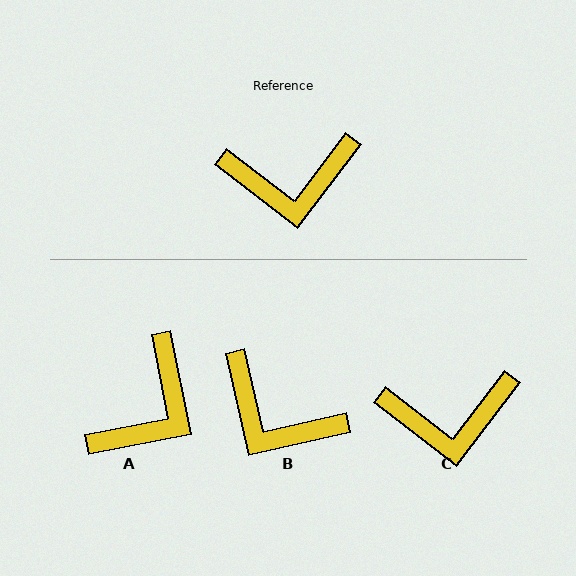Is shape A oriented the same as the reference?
No, it is off by about 49 degrees.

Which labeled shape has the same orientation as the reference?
C.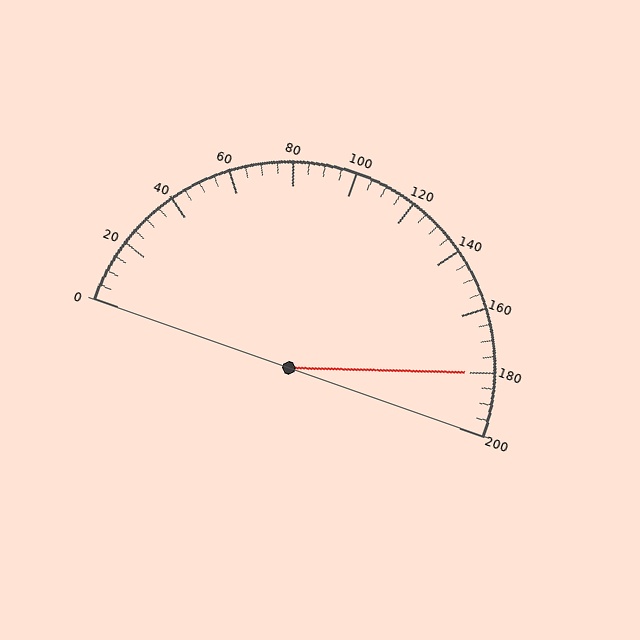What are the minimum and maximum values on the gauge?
The gauge ranges from 0 to 200.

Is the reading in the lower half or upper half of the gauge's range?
The reading is in the upper half of the range (0 to 200).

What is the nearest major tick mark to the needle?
The nearest major tick mark is 180.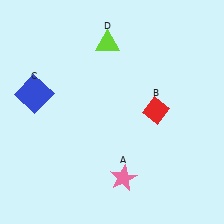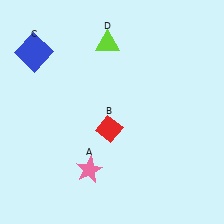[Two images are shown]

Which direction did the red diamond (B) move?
The red diamond (B) moved left.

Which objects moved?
The objects that moved are: the pink star (A), the red diamond (B), the blue square (C).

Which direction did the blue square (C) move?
The blue square (C) moved up.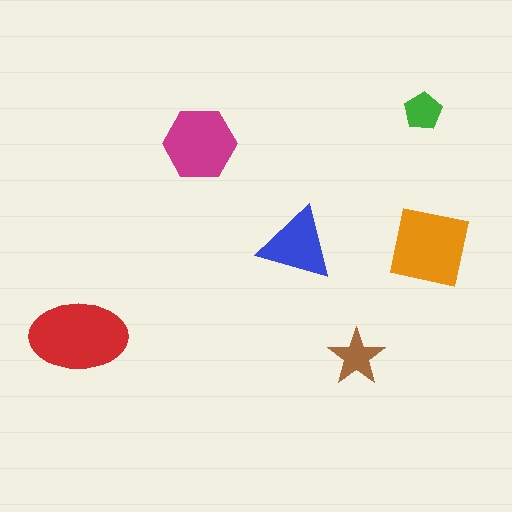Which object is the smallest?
The green pentagon.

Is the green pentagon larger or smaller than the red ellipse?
Smaller.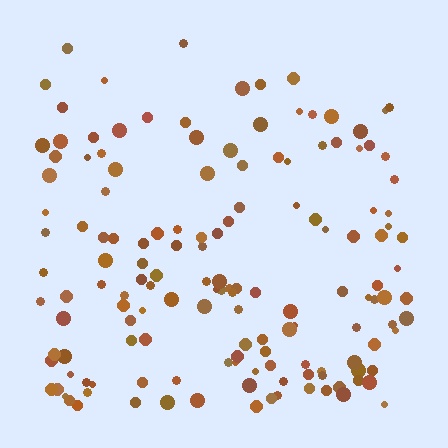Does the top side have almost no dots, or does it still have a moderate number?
Still a moderate number, just noticeably fewer than the bottom.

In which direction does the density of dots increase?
From top to bottom, with the bottom side densest.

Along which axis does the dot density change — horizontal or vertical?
Vertical.